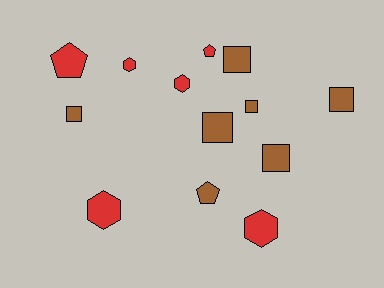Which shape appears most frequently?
Square, with 6 objects.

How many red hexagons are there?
There are 4 red hexagons.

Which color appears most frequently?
Brown, with 7 objects.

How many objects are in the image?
There are 13 objects.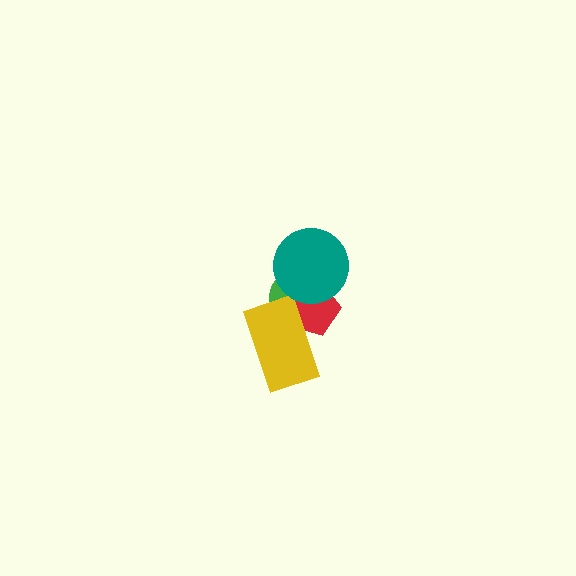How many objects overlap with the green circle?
3 objects overlap with the green circle.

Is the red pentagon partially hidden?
Yes, it is partially covered by another shape.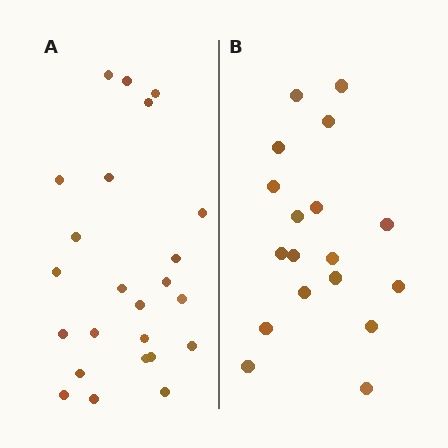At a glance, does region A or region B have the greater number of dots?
Region A (the left region) has more dots.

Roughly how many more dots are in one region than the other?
Region A has about 6 more dots than region B.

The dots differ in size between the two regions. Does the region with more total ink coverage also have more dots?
No. Region B has more total ink coverage because its dots are larger, but region A actually contains more individual dots. Total area can be misleading — the number of items is what matters here.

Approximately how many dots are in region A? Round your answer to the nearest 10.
About 20 dots. (The exact count is 24, which rounds to 20.)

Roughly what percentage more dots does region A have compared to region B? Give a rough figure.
About 35% more.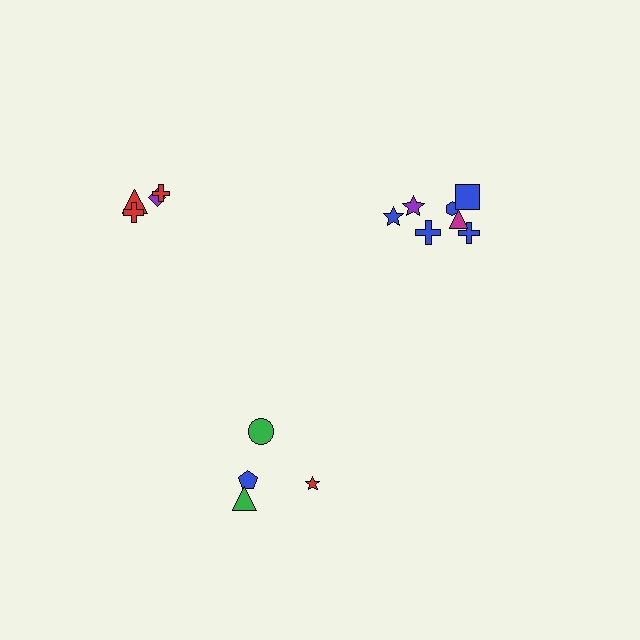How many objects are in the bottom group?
There are 4 objects.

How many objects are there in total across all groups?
There are 15 objects.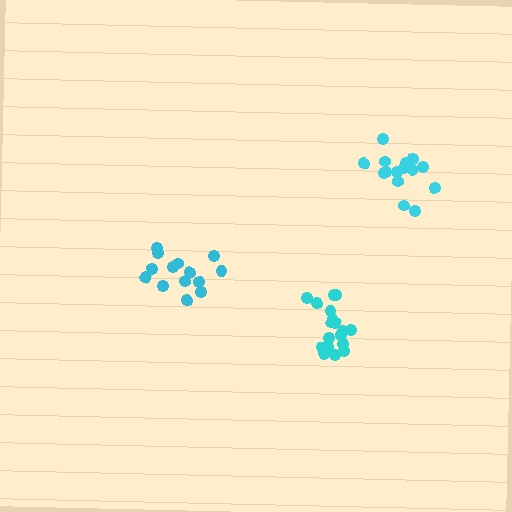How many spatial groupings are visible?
There are 3 spatial groupings.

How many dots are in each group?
Group 1: 18 dots, Group 2: 14 dots, Group 3: 15 dots (47 total).